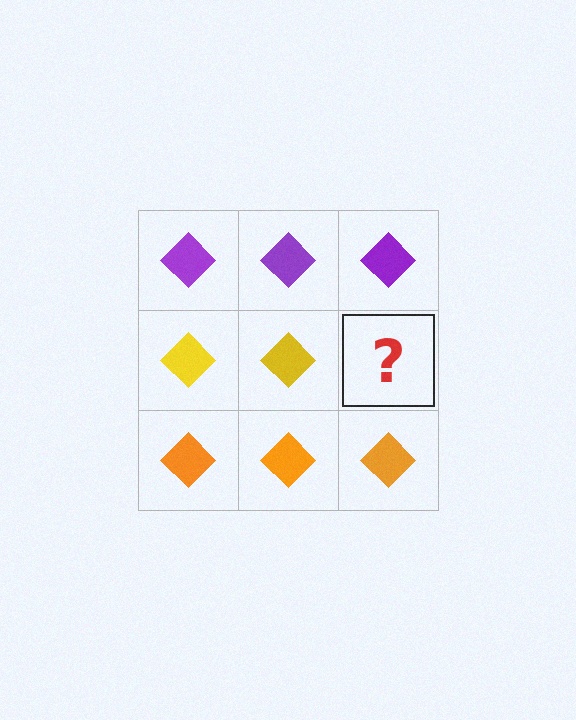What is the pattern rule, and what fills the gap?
The rule is that each row has a consistent color. The gap should be filled with a yellow diamond.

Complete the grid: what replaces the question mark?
The question mark should be replaced with a yellow diamond.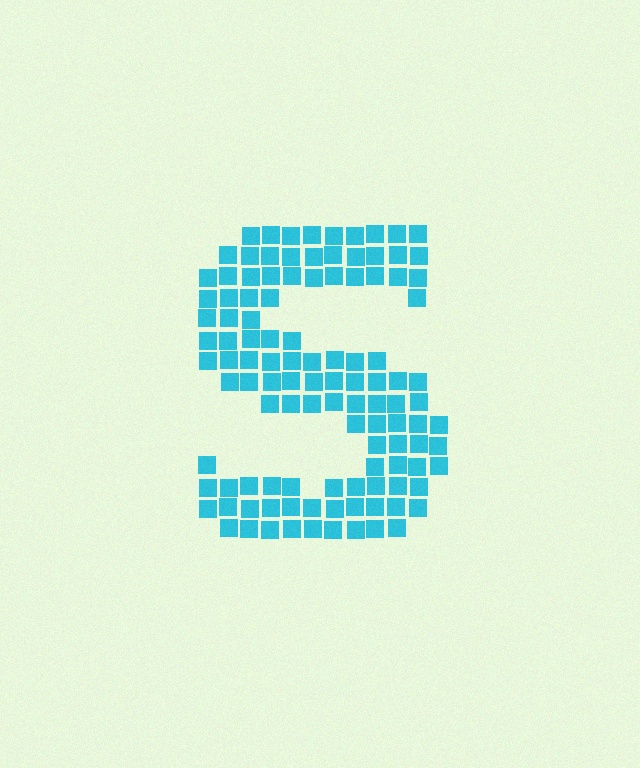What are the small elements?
The small elements are squares.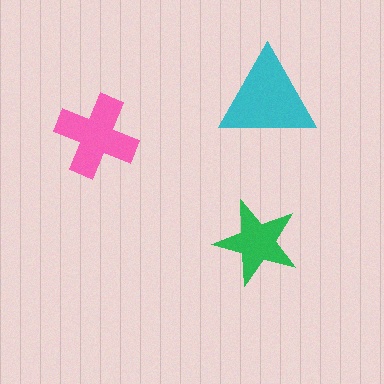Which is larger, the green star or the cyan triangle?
The cyan triangle.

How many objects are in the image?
There are 3 objects in the image.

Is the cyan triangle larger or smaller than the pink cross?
Larger.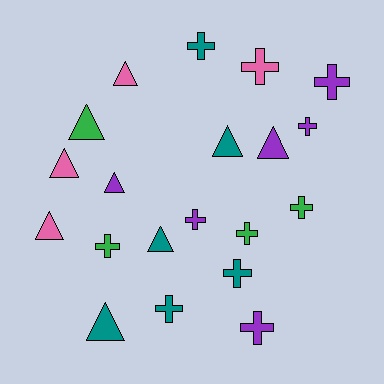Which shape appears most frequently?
Cross, with 11 objects.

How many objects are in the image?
There are 20 objects.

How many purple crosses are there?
There are 4 purple crosses.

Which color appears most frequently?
Purple, with 6 objects.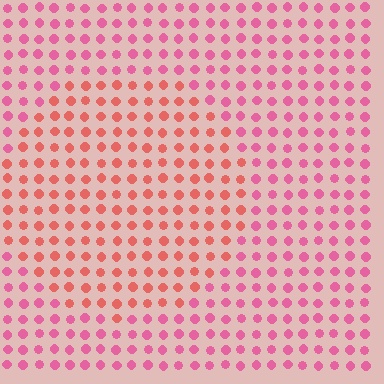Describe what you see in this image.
The image is filled with small pink elements in a uniform arrangement. A circle-shaped region is visible where the elements are tinted to a slightly different hue, forming a subtle color boundary.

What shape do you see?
I see a circle.